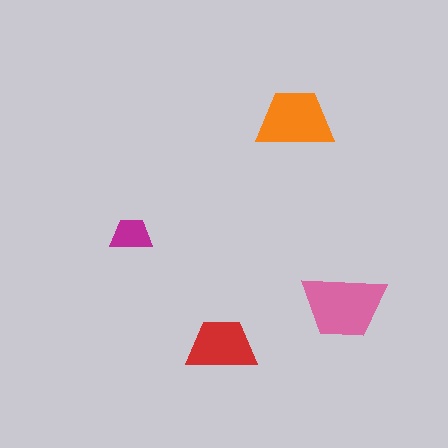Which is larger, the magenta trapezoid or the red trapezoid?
The red one.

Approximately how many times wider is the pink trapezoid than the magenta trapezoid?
About 2 times wider.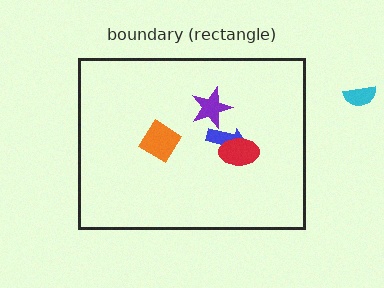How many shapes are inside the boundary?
4 inside, 1 outside.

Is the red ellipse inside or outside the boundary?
Inside.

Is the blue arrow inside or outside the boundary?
Inside.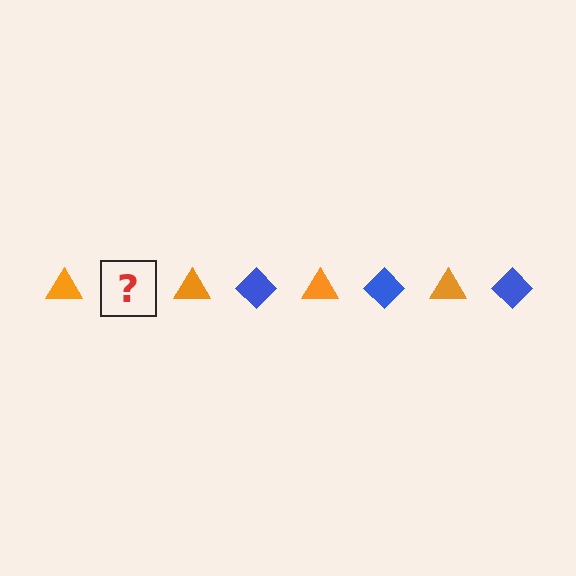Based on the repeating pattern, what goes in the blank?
The blank should be a blue diamond.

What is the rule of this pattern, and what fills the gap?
The rule is that the pattern alternates between orange triangle and blue diamond. The gap should be filled with a blue diamond.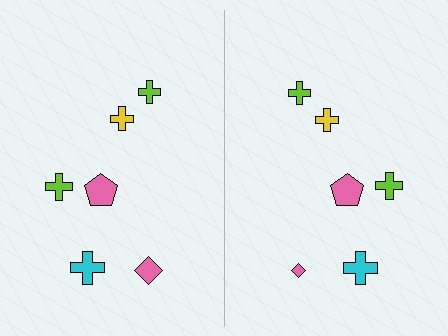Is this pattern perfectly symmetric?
No, the pattern is not perfectly symmetric. The pink diamond on the right side has a different size than its mirror counterpart.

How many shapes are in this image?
There are 12 shapes in this image.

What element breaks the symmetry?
The pink diamond on the right side has a different size than its mirror counterpart.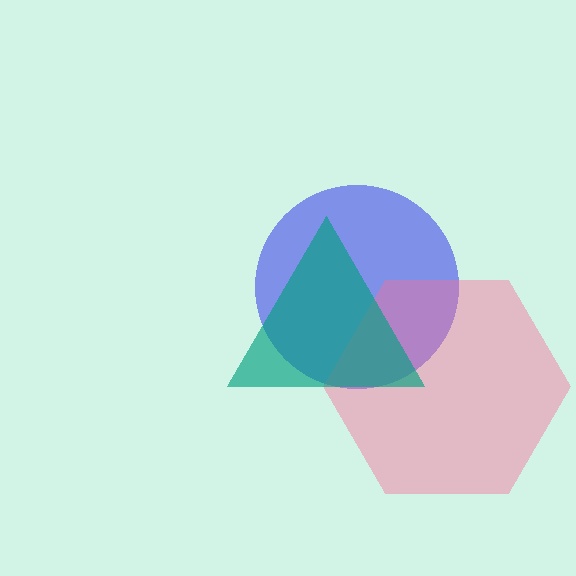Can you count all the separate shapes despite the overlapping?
Yes, there are 3 separate shapes.